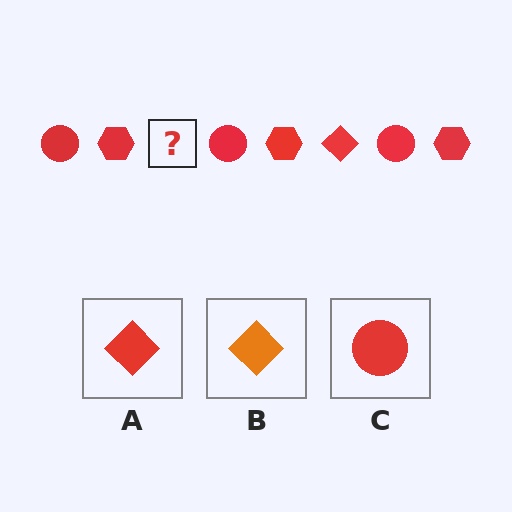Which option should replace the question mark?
Option A.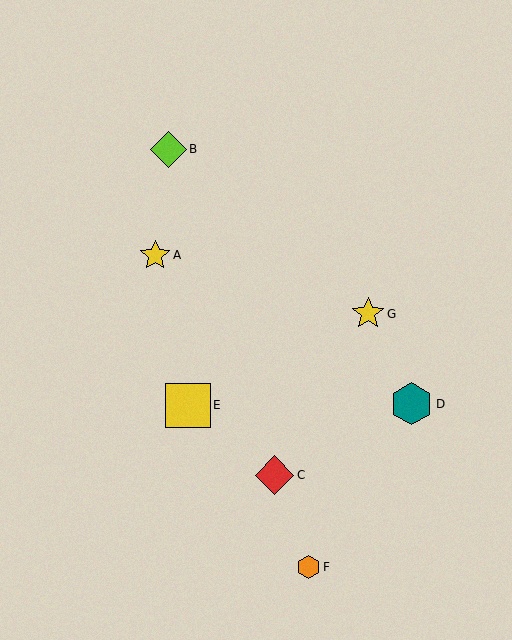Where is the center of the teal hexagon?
The center of the teal hexagon is at (412, 404).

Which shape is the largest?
The yellow square (labeled E) is the largest.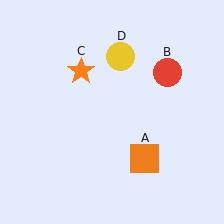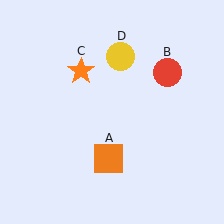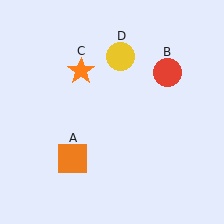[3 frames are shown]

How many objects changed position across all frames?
1 object changed position: orange square (object A).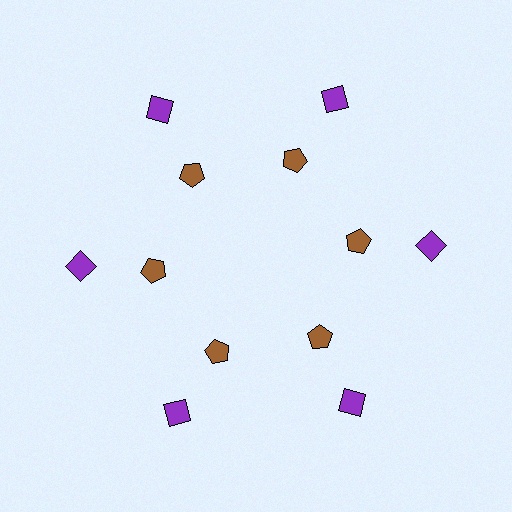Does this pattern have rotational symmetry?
Yes, this pattern has 6-fold rotational symmetry. It looks the same after rotating 60 degrees around the center.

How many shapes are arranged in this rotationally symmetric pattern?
There are 12 shapes, arranged in 6 groups of 2.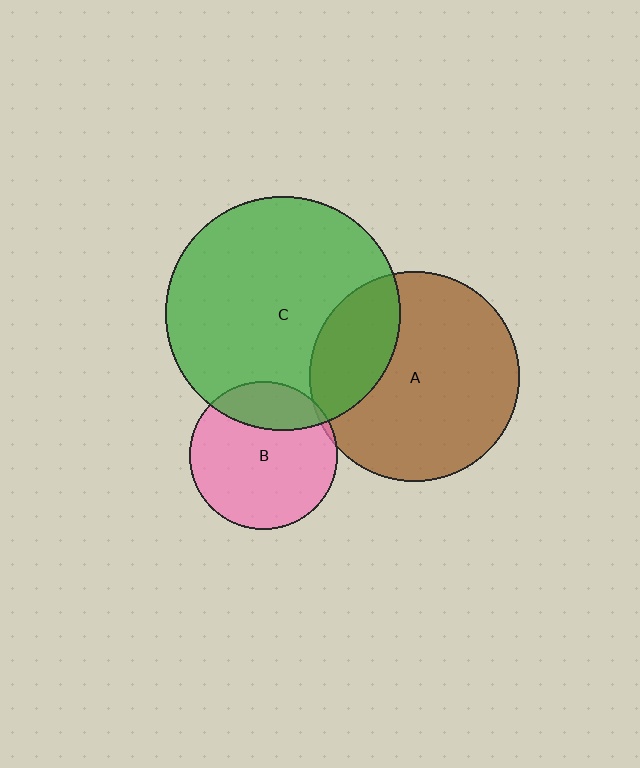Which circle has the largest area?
Circle C (green).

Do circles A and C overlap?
Yes.